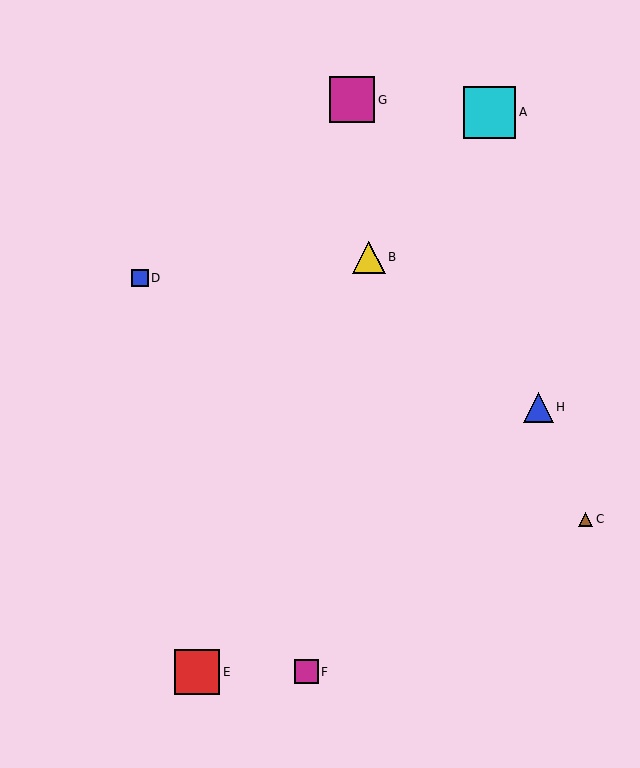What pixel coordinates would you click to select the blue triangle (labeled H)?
Click at (538, 407) to select the blue triangle H.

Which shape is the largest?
The cyan square (labeled A) is the largest.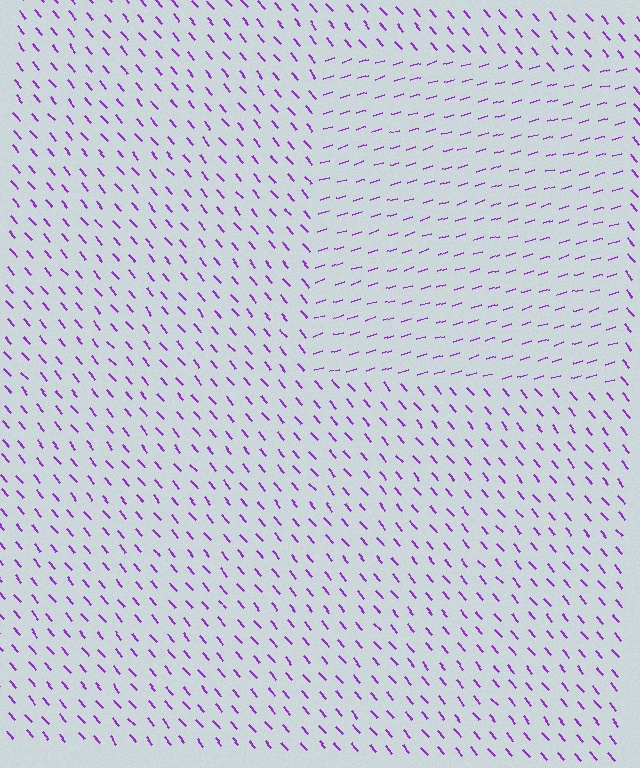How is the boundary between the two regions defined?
The boundary is defined purely by a change in line orientation (approximately 66 degrees difference). All lines are the same color and thickness.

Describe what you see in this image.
The image is filled with small purple line segments. A rectangle region in the image has lines oriented differently from the surrounding lines, creating a visible texture boundary.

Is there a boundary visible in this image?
Yes, there is a texture boundary formed by a change in line orientation.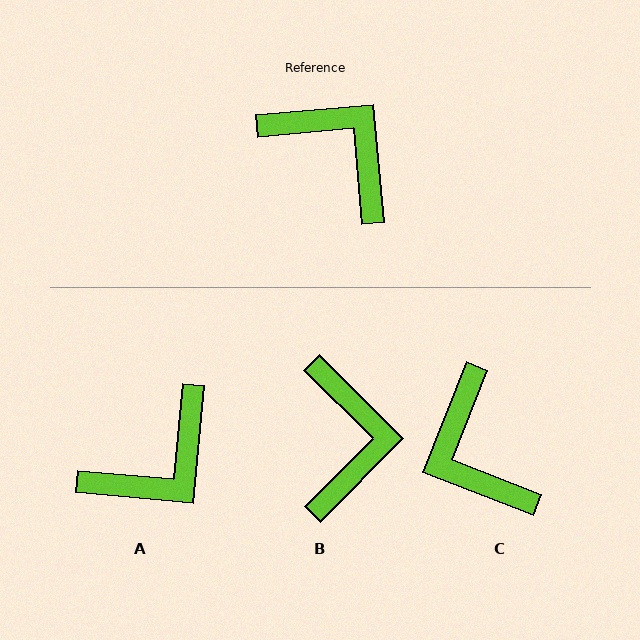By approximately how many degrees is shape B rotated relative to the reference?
Approximately 50 degrees clockwise.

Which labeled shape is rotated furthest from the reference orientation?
C, about 153 degrees away.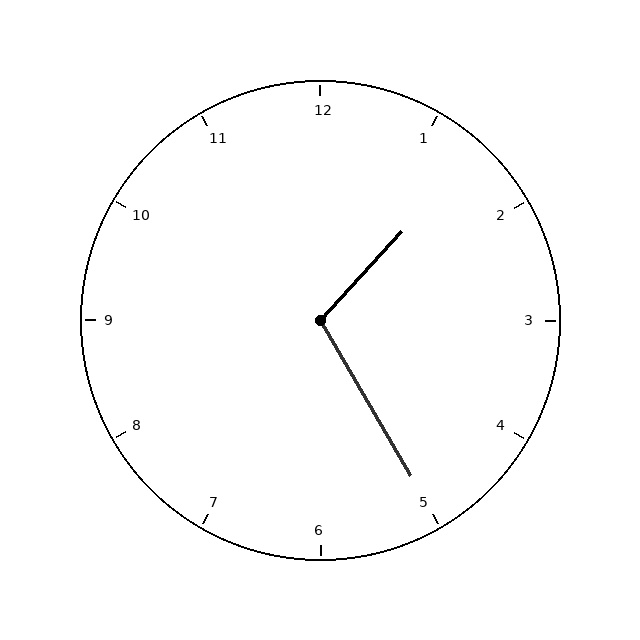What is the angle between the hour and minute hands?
Approximately 108 degrees.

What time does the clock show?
1:25.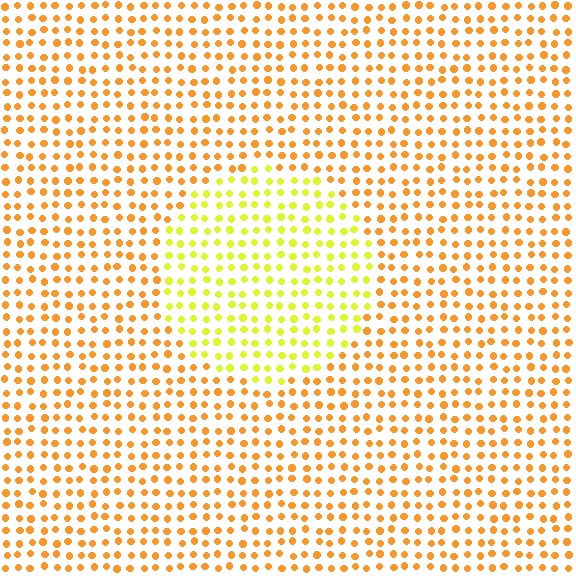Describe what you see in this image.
The image is filled with small orange elements in a uniform arrangement. A circle-shaped region is visible where the elements are tinted to a slightly different hue, forming a subtle color boundary.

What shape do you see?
I see a circle.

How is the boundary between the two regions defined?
The boundary is defined purely by a slight shift in hue (about 37 degrees). Spacing, size, and orientation are identical on both sides.